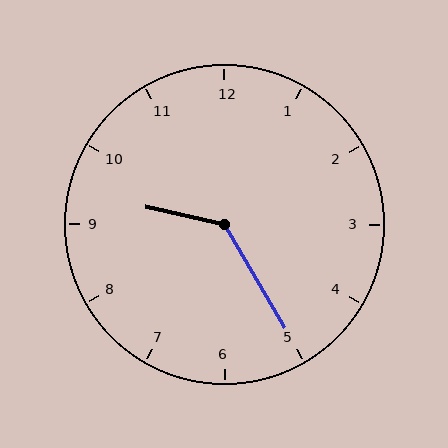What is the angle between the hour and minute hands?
Approximately 132 degrees.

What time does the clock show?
9:25.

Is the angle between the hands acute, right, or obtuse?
It is obtuse.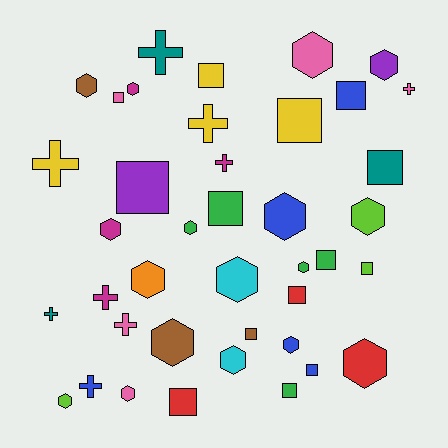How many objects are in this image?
There are 40 objects.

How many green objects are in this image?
There are 5 green objects.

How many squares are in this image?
There are 14 squares.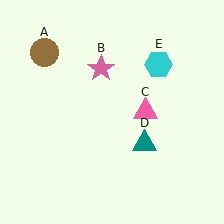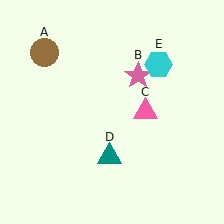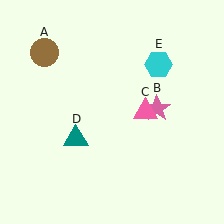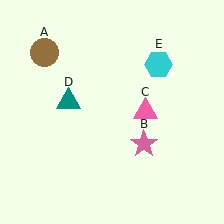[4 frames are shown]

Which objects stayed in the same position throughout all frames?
Brown circle (object A) and pink triangle (object C) and cyan hexagon (object E) remained stationary.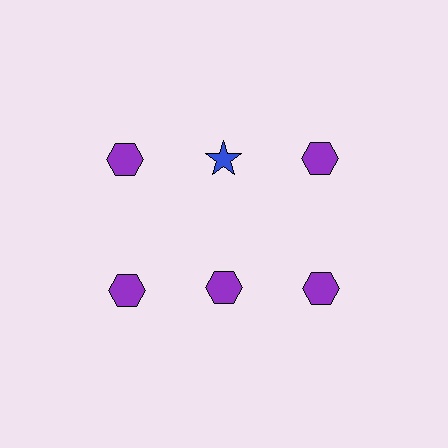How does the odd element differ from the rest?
It differs in both color (blue instead of purple) and shape (star instead of hexagon).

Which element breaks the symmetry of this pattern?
The blue star in the top row, second from left column breaks the symmetry. All other shapes are purple hexagons.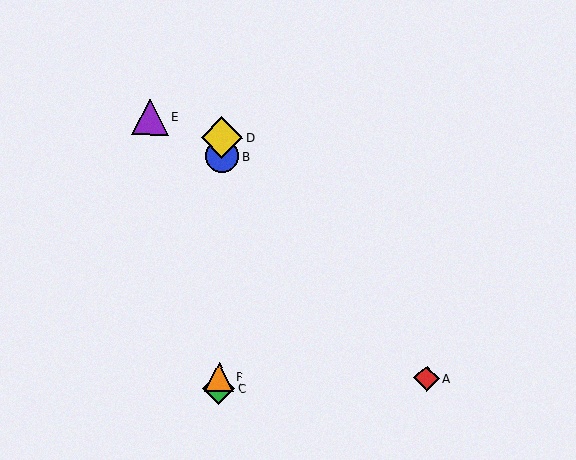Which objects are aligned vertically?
Objects B, C, D, F are aligned vertically.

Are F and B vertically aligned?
Yes, both are at x≈219.